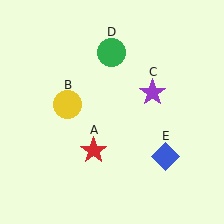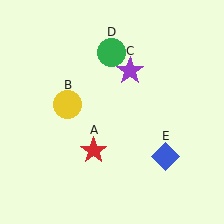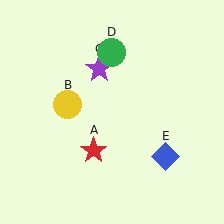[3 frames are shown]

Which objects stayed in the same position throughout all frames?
Red star (object A) and yellow circle (object B) and green circle (object D) and blue diamond (object E) remained stationary.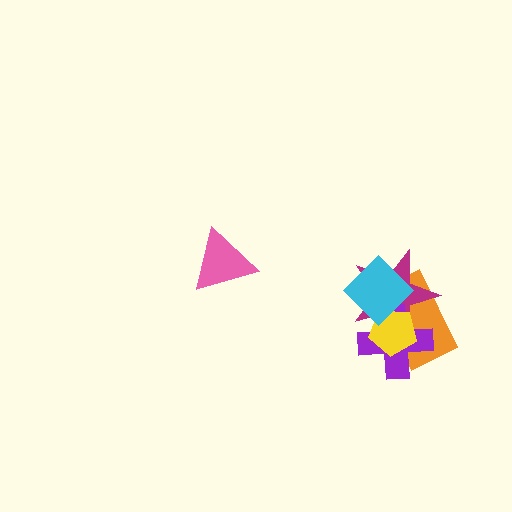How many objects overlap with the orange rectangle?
4 objects overlap with the orange rectangle.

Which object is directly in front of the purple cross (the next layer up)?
The yellow pentagon is directly in front of the purple cross.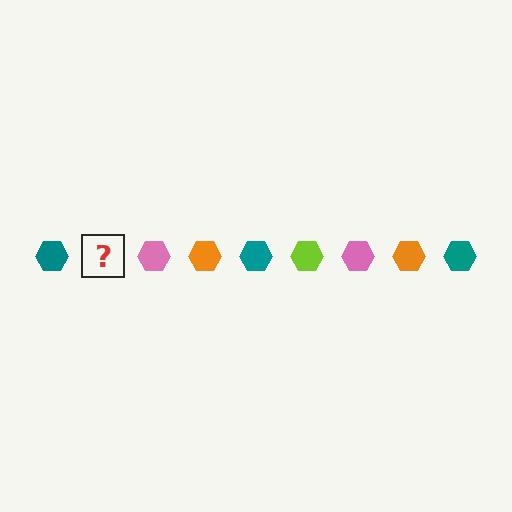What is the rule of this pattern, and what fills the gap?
The rule is that the pattern cycles through teal, lime, pink, orange hexagons. The gap should be filled with a lime hexagon.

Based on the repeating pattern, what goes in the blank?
The blank should be a lime hexagon.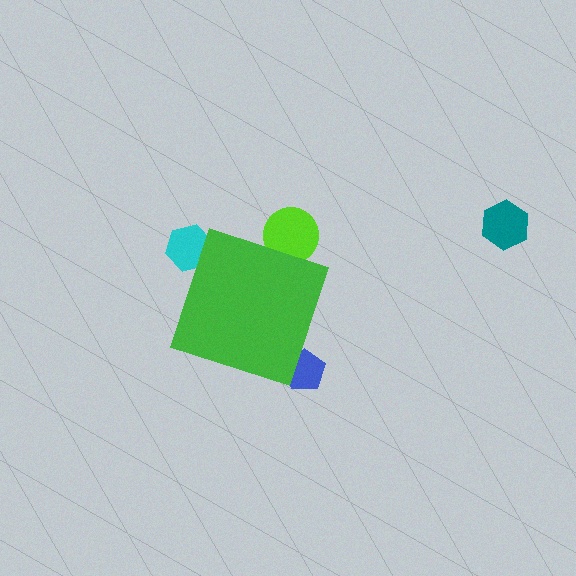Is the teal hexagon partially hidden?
No, the teal hexagon is fully visible.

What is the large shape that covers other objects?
A green diamond.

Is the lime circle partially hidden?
Yes, the lime circle is partially hidden behind the green diamond.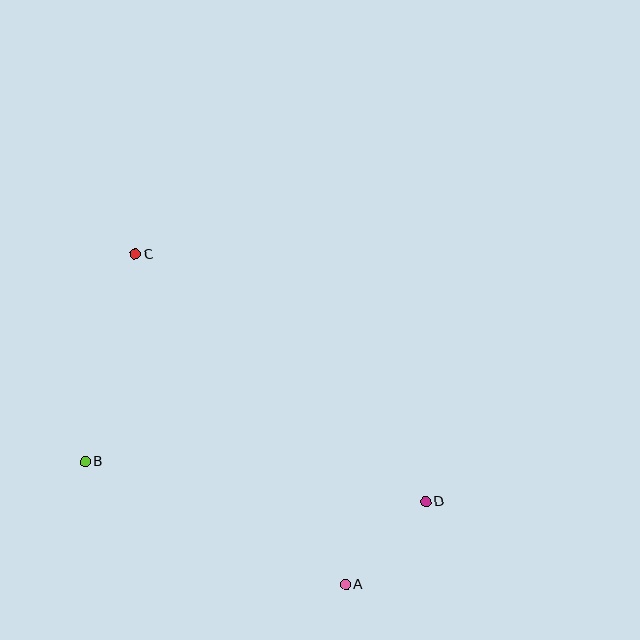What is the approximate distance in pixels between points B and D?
The distance between B and D is approximately 343 pixels.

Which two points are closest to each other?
Points A and D are closest to each other.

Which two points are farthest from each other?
Points A and C are farthest from each other.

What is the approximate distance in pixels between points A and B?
The distance between A and B is approximately 288 pixels.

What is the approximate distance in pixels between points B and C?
The distance between B and C is approximately 213 pixels.